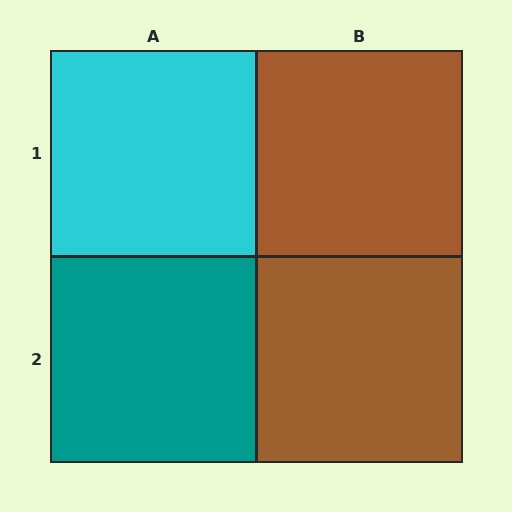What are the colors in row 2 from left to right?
Teal, brown.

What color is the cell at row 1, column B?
Brown.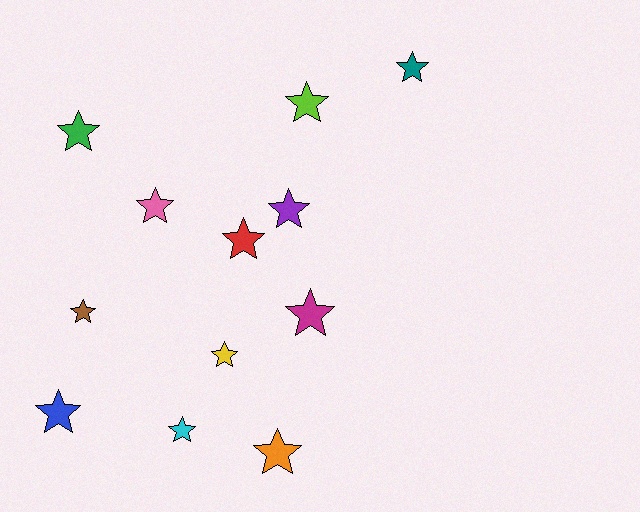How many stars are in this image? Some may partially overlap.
There are 12 stars.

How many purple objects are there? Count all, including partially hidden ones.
There is 1 purple object.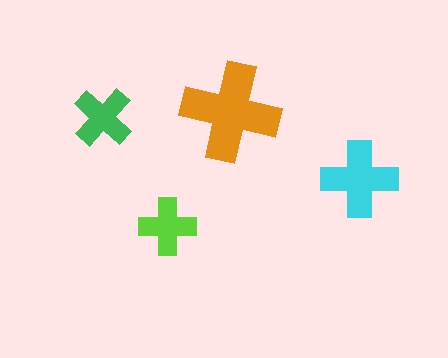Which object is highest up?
The orange cross is topmost.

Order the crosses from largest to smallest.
the orange one, the cyan one, the green one, the lime one.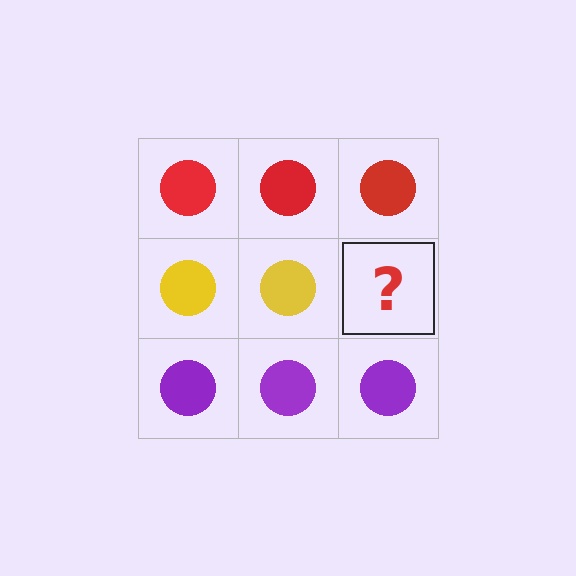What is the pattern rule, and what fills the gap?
The rule is that each row has a consistent color. The gap should be filled with a yellow circle.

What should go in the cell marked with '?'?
The missing cell should contain a yellow circle.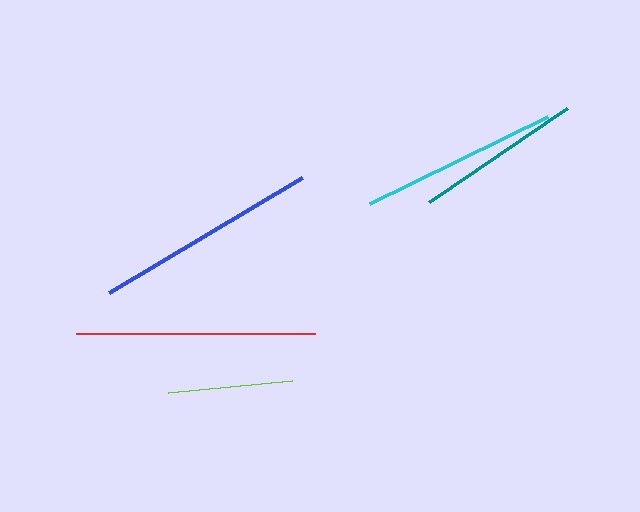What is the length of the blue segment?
The blue segment is approximately 224 pixels long.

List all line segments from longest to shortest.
From longest to shortest: red, blue, cyan, teal, lime.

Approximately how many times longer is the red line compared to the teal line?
The red line is approximately 1.4 times the length of the teal line.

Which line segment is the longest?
The red line is the longest at approximately 238 pixels.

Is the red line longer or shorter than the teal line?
The red line is longer than the teal line.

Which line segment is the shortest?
The lime line is the shortest at approximately 125 pixels.